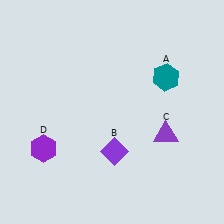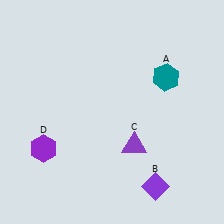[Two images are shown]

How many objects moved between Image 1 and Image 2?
2 objects moved between the two images.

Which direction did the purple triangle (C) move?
The purple triangle (C) moved left.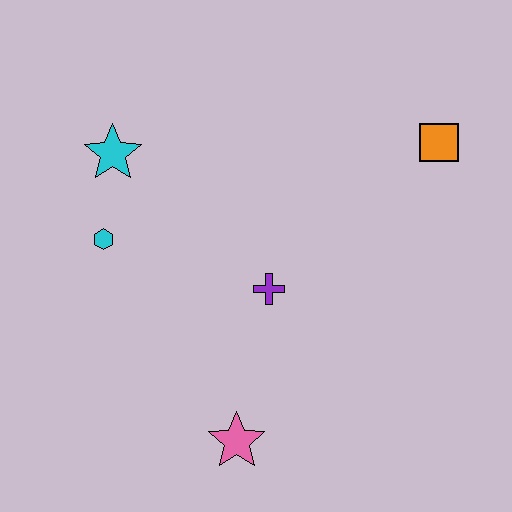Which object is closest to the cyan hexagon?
The cyan star is closest to the cyan hexagon.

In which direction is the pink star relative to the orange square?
The pink star is below the orange square.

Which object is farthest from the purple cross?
The orange square is farthest from the purple cross.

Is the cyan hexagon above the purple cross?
Yes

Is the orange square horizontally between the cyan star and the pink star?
No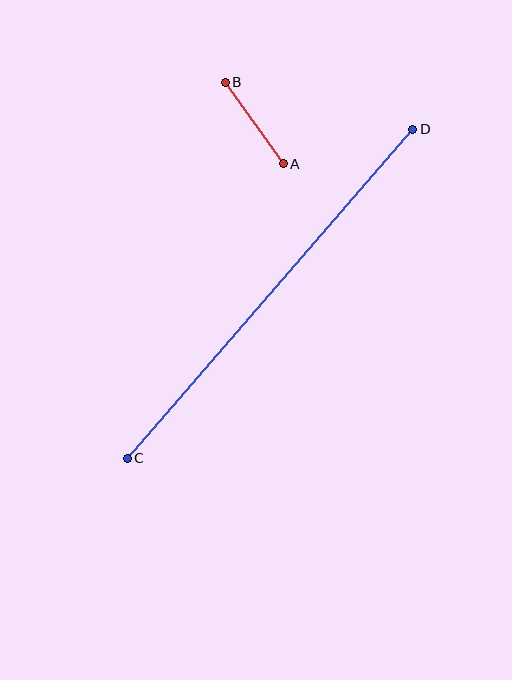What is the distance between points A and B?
The distance is approximately 100 pixels.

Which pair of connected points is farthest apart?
Points C and D are farthest apart.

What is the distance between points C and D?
The distance is approximately 436 pixels.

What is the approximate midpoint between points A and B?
The midpoint is at approximately (254, 123) pixels.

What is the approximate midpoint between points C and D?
The midpoint is at approximately (270, 294) pixels.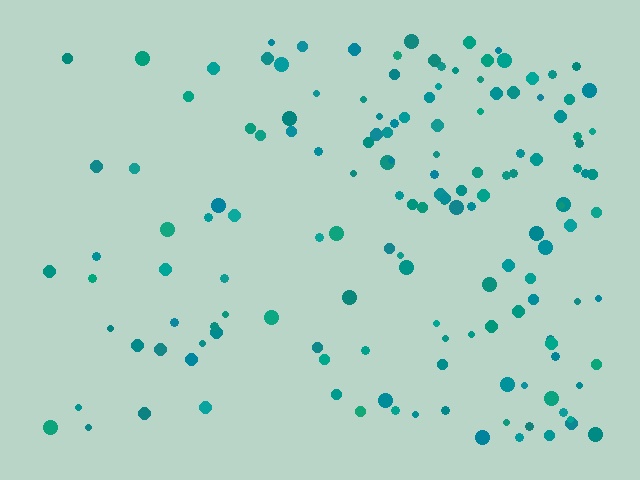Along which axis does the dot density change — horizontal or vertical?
Horizontal.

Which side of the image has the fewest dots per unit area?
The left.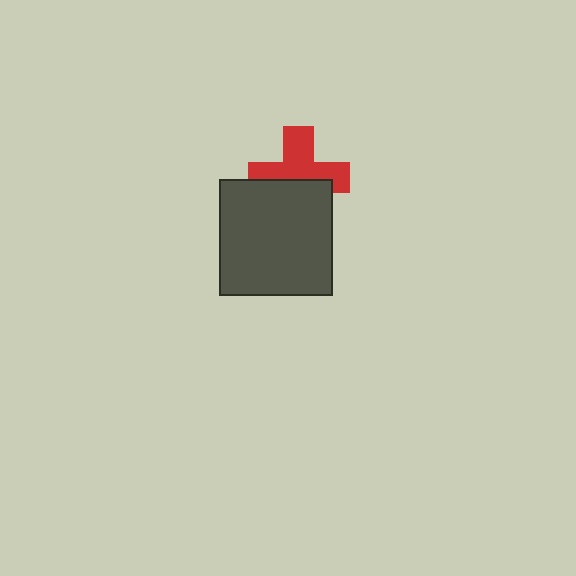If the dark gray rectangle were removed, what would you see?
You would see the complete red cross.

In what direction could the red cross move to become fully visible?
The red cross could move up. That would shift it out from behind the dark gray rectangle entirely.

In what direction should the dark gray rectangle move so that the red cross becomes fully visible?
The dark gray rectangle should move down. That is the shortest direction to clear the overlap and leave the red cross fully visible.